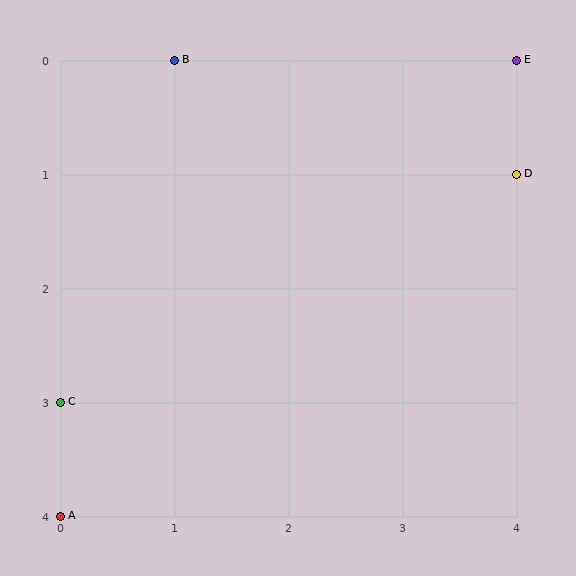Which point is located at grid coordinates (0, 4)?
Point A is at (0, 4).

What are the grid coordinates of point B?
Point B is at grid coordinates (1, 0).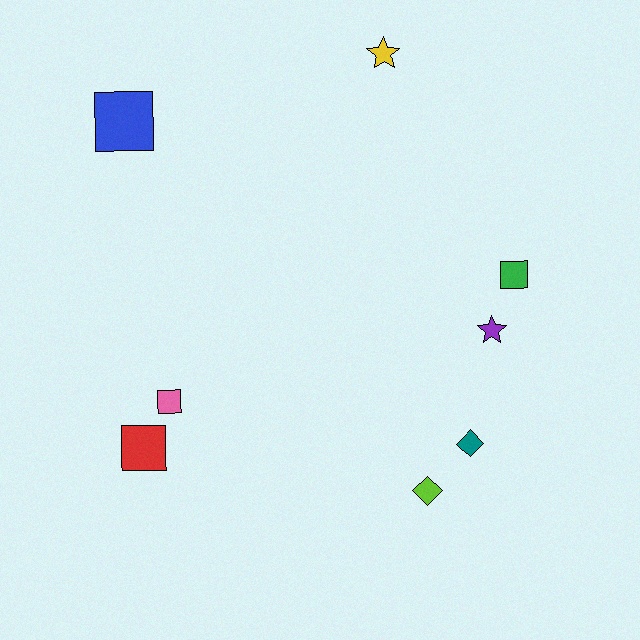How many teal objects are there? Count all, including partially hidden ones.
There is 1 teal object.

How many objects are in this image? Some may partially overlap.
There are 8 objects.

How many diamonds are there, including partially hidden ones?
There are 2 diamonds.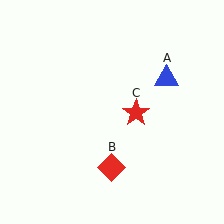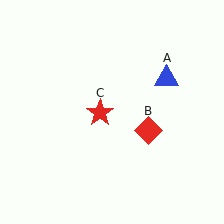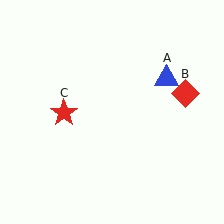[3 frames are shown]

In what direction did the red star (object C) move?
The red star (object C) moved left.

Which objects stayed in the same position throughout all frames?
Blue triangle (object A) remained stationary.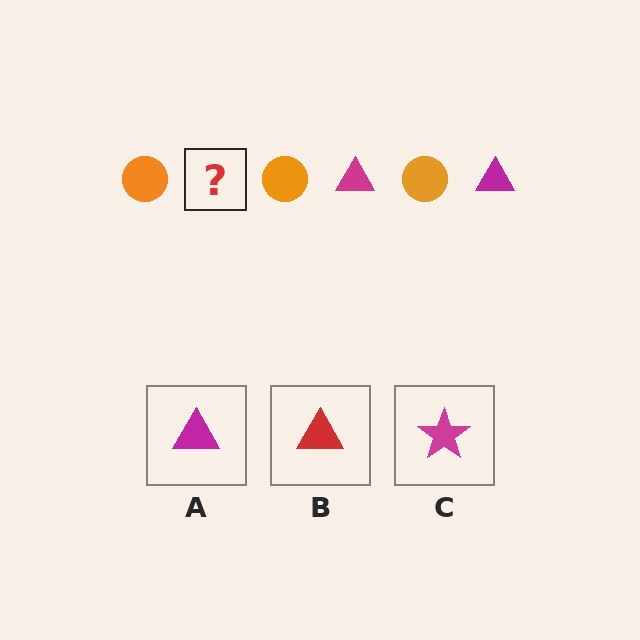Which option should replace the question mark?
Option A.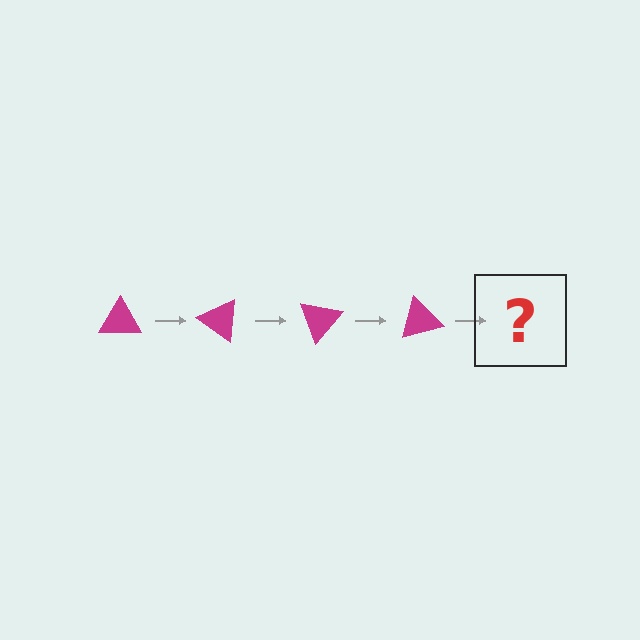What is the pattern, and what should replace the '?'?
The pattern is that the triangle rotates 35 degrees each step. The '?' should be a magenta triangle rotated 140 degrees.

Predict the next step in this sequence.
The next step is a magenta triangle rotated 140 degrees.